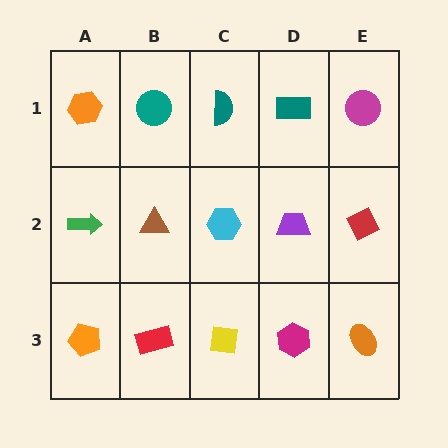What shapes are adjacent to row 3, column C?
A cyan hexagon (row 2, column C), a red rectangle (row 3, column B), a magenta hexagon (row 3, column D).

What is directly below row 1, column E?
A red diamond.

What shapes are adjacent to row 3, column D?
A purple trapezoid (row 2, column D), a yellow square (row 3, column C), an orange ellipse (row 3, column E).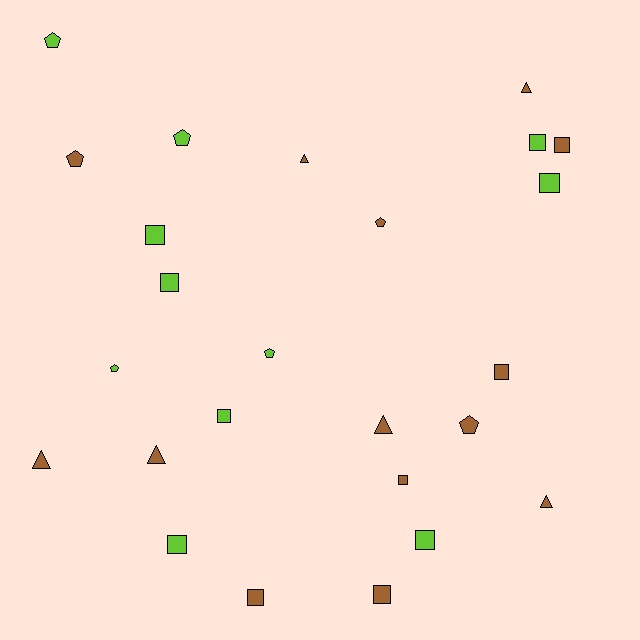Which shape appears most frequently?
Square, with 12 objects.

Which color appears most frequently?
Brown, with 14 objects.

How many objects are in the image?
There are 25 objects.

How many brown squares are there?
There are 5 brown squares.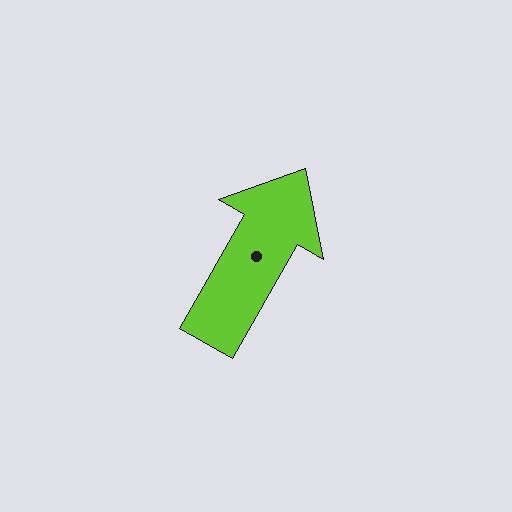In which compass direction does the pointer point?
Northeast.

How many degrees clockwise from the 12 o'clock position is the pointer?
Approximately 30 degrees.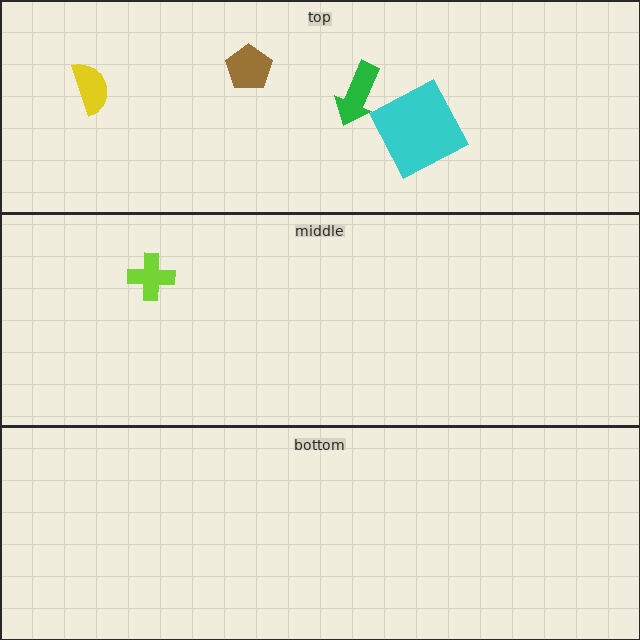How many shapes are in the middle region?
1.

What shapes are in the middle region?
The lime cross.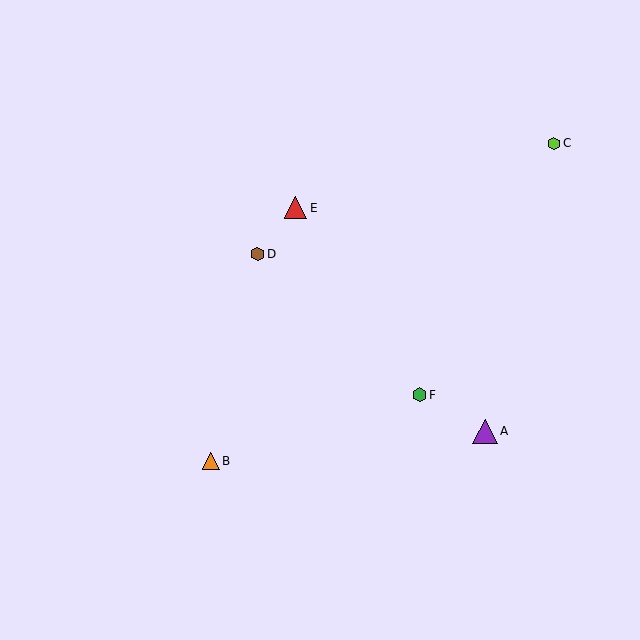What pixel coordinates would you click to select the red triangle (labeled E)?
Click at (296, 208) to select the red triangle E.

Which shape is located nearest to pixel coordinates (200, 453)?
The orange triangle (labeled B) at (211, 461) is nearest to that location.